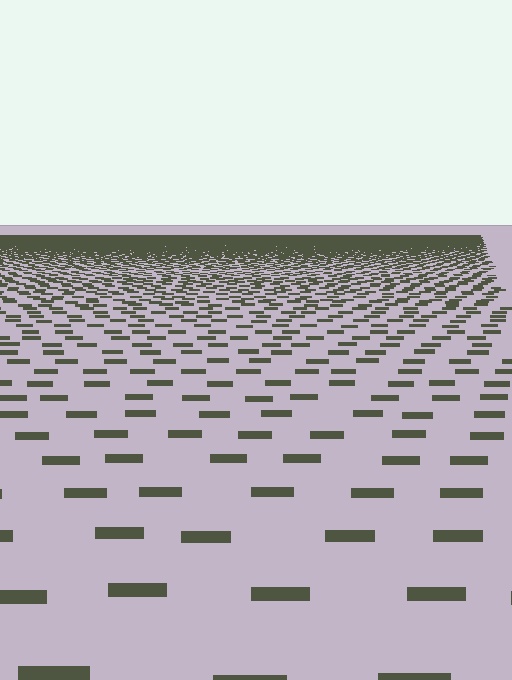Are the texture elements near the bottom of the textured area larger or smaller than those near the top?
Larger. Near the bottom, elements are closer to the viewer and appear at a bigger on-screen size.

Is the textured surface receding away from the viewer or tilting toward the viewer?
The surface is receding away from the viewer. Texture elements get smaller and denser toward the top.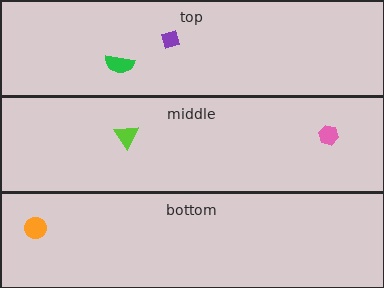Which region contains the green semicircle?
The top region.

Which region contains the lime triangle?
The middle region.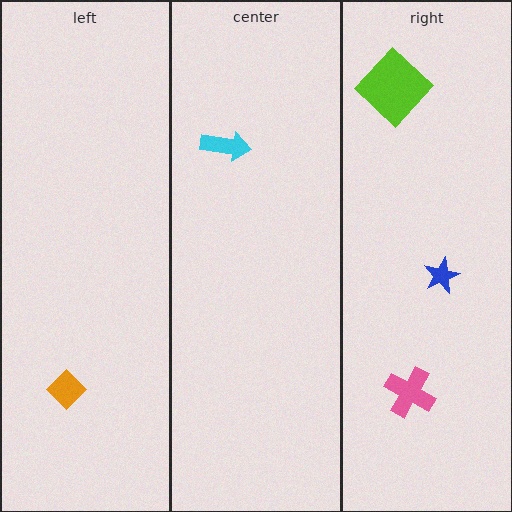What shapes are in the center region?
The cyan arrow.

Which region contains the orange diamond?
The left region.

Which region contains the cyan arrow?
The center region.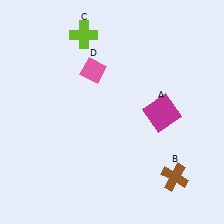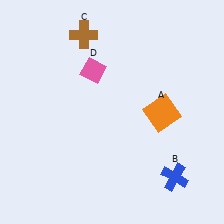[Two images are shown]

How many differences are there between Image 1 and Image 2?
There are 3 differences between the two images.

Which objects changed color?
A changed from magenta to orange. B changed from brown to blue. C changed from lime to brown.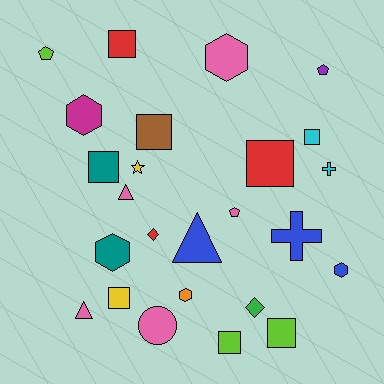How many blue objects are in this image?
There are 3 blue objects.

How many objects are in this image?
There are 25 objects.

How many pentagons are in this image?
There are 3 pentagons.